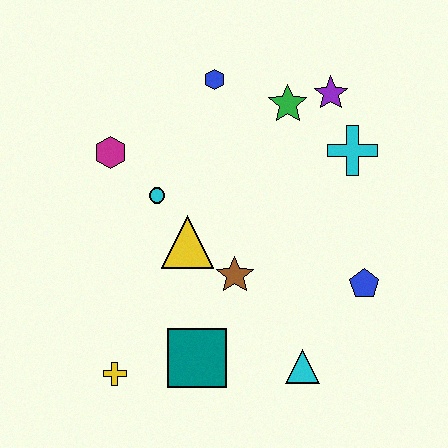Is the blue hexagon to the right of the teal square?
Yes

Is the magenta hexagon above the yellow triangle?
Yes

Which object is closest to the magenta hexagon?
The cyan circle is closest to the magenta hexagon.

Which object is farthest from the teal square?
The purple star is farthest from the teal square.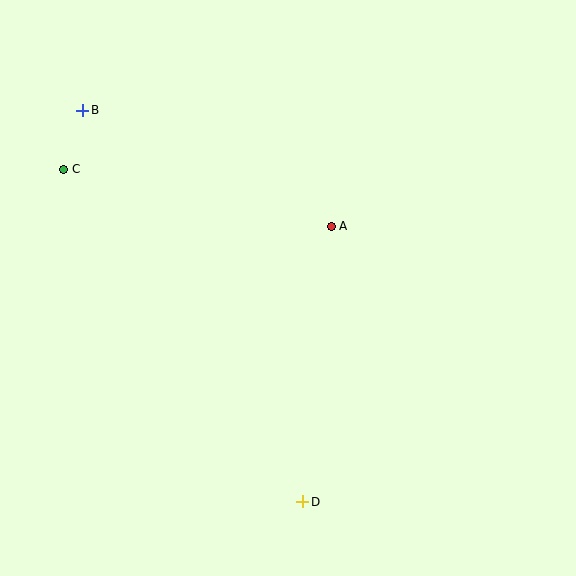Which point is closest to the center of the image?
Point A at (331, 226) is closest to the center.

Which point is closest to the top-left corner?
Point B is closest to the top-left corner.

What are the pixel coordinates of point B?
Point B is at (83, 110).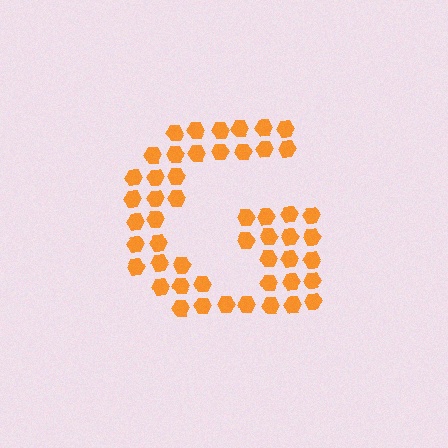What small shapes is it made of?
It is made of small hexagons.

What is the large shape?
The large shape is the letter G.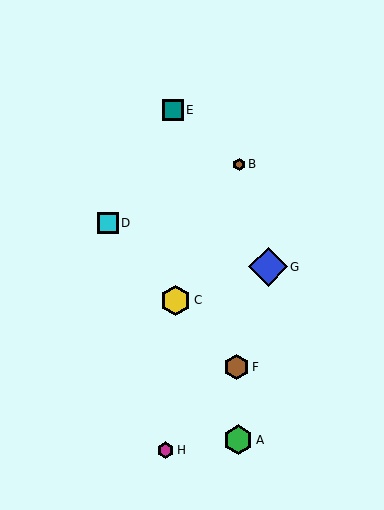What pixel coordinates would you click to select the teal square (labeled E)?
Click at (173, 110) to select the teal square E.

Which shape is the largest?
The blue diamond (labeled G) is the largest.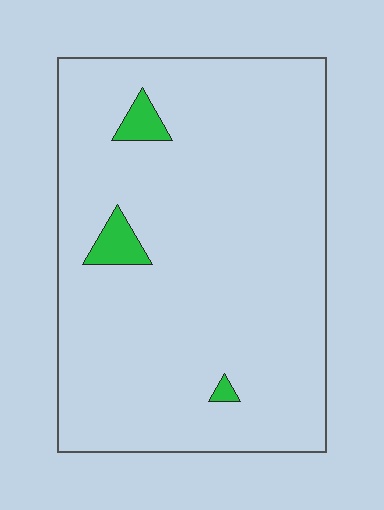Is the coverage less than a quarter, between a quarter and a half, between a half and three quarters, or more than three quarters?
Less than a quarter.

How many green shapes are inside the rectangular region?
3.